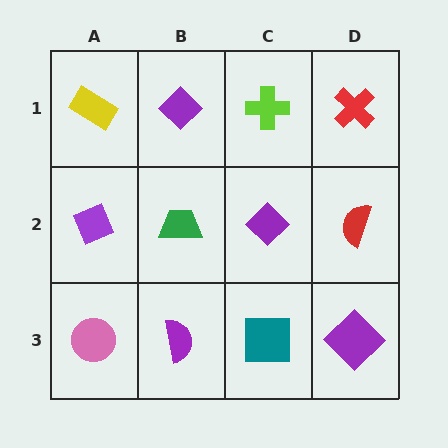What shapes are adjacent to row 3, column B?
A green trapezoid (row 2, column B), a pink circle (row 3, column A), a teal square (row 3, column C).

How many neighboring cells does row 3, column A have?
2.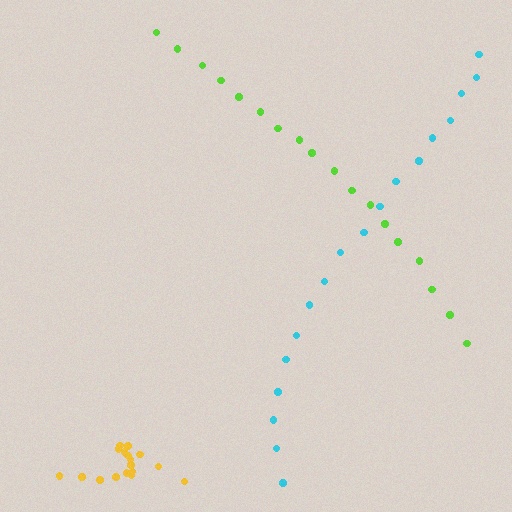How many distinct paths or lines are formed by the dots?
There are 3 distinct paths.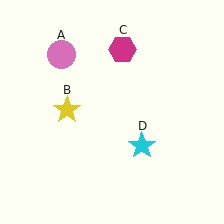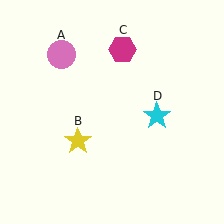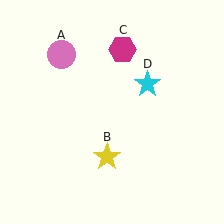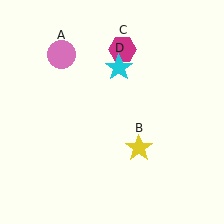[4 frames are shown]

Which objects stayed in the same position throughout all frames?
Pink circle (object A) and magenta hexagon (object C) remained stationary.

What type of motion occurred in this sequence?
The yellow star (object B), cyan star (object D) rotated counterclockwise around the center of the scene.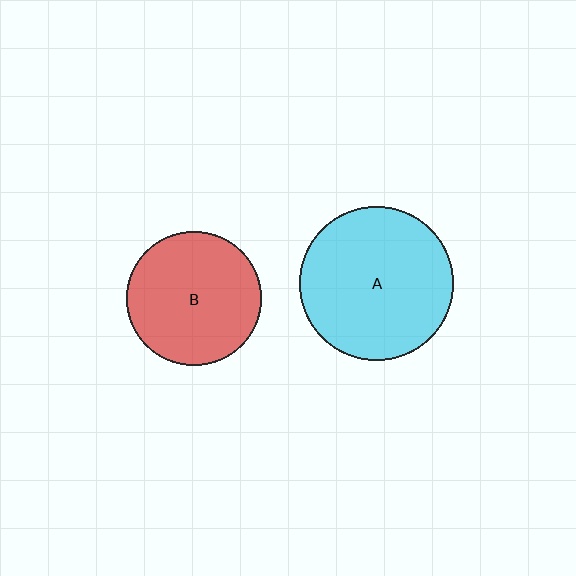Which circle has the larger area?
Circle A (cyan).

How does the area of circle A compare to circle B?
Approximately 1.3 times.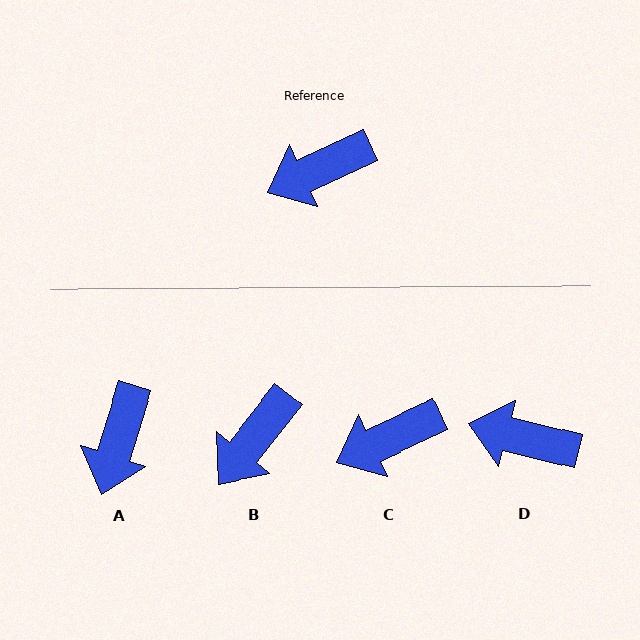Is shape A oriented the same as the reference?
No, it is off by about 48 degrees.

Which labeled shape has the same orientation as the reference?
C.